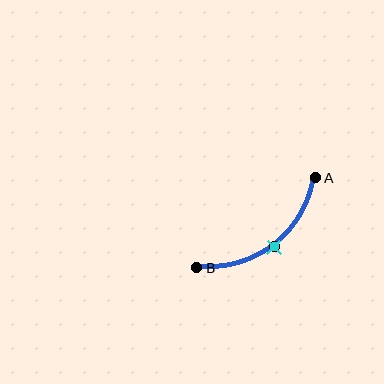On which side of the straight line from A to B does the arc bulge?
The arc bulges below and to the right of the straight line connecting A and B.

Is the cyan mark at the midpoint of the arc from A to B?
Yes. The cyan mark lies on the arc at equal arc-length from both A and B — it is the arc midpoint.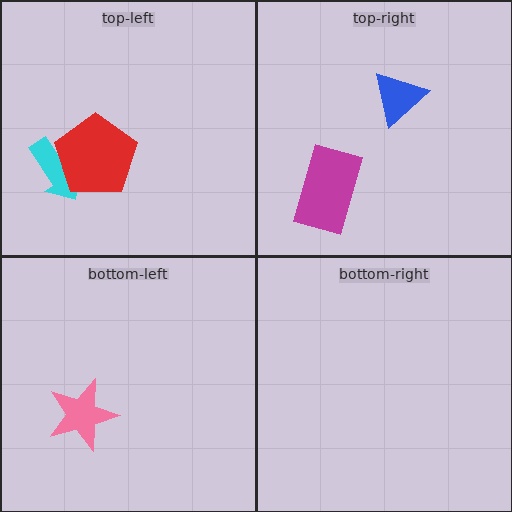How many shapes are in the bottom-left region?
1.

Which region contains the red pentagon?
The top-left region.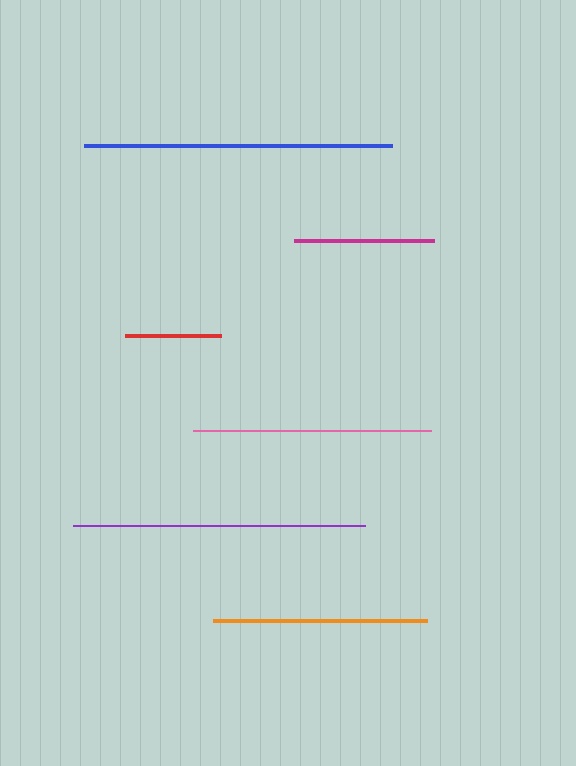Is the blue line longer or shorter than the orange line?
The blue line is longer than the orange line.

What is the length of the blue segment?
The blue segment is approximately 308 pixels long.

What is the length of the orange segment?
The orange segment is approximately 214 pixels long.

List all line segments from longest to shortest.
From longest to shortest: blue, purple, pink, orange, magenta, red.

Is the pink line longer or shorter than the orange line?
The pink line is longer than the orange line.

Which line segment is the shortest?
The red line is the shortest at approximately 96 pixels.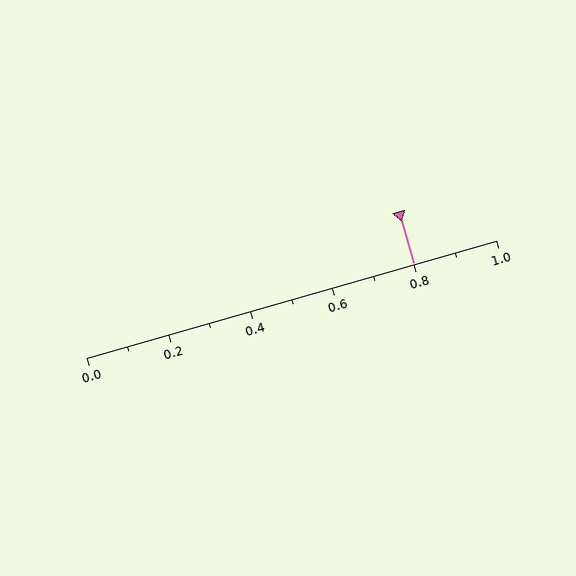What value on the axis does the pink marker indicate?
The marker indicates approximately 0.8.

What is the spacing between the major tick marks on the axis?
The major ticks are spaced 0.2 apart.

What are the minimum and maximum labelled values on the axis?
The axis runs from 0.0 to 1.0.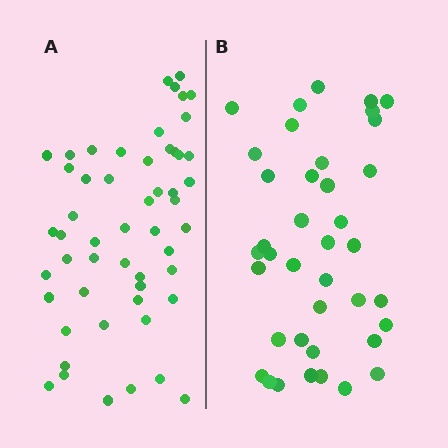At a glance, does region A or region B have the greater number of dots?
Region A (the left region) has more dots.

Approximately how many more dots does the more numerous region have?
Region A has approximately 15 more dots than region B.